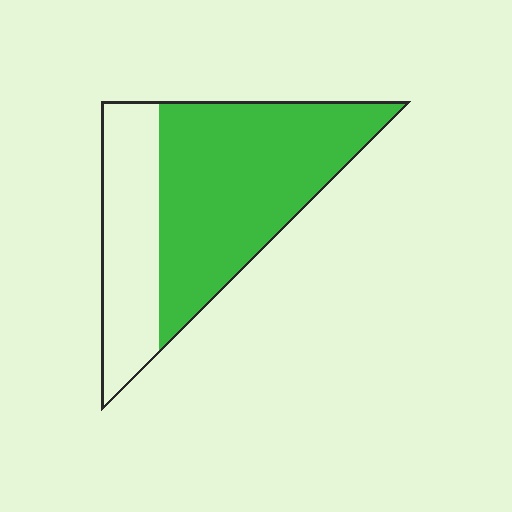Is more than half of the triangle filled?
Yes.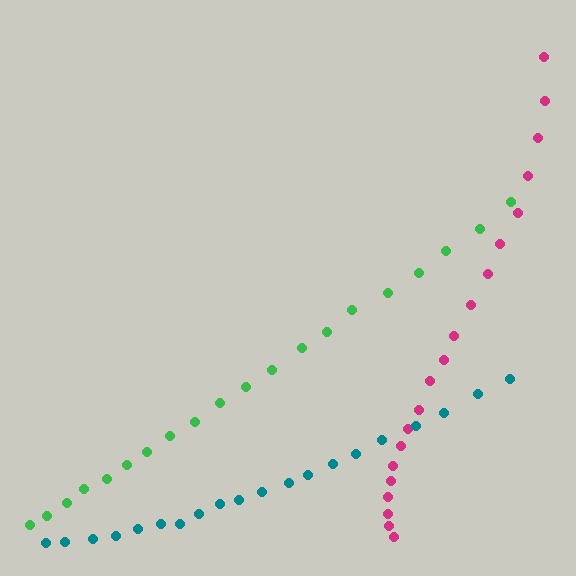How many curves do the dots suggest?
There are 3 distinct paths.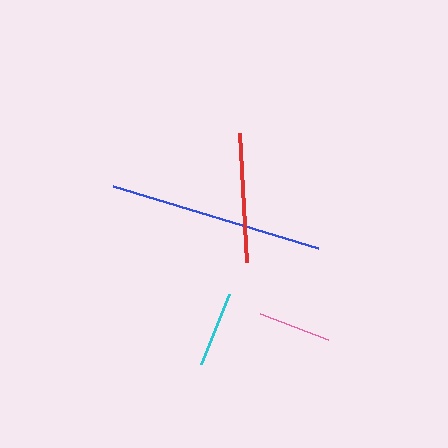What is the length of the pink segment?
The pink segment is approximately 73 pixels long.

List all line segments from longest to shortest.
From longest to shortest: blue, red, cyan, pink.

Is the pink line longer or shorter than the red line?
The red line is longer than the pink line.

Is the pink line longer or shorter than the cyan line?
The cyan line is longer than the pink line.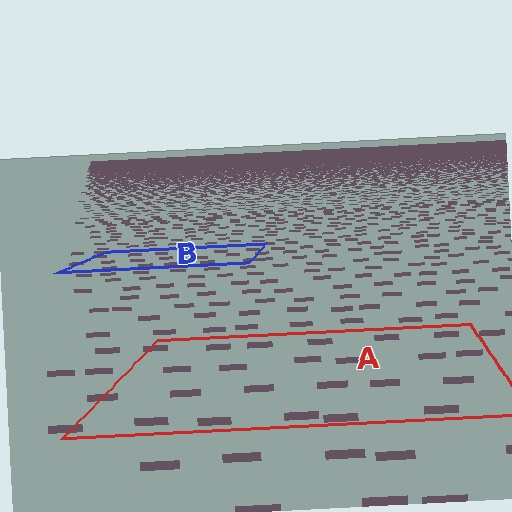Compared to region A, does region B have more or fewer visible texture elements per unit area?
Region B has more texture elements per unit area — they are packed more densely because it is farther away.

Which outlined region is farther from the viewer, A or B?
Region B is farther from the viewer — the texture elements inside it appear smaller and more densely packed.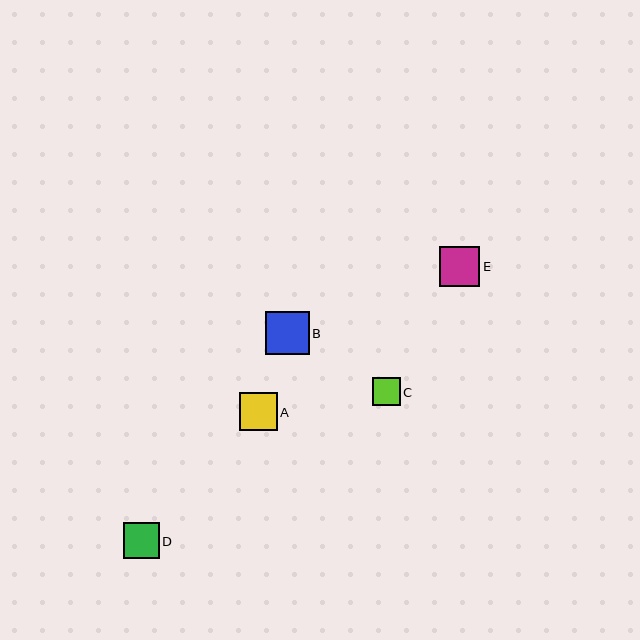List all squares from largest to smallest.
From largest to smallest: B, E, A, D, C.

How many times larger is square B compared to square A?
Square B is approximately 1.2 times the size of square A.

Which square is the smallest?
Square C is the smallest with a size of approximately 28 pixels.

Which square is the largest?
Square B is the largest with a size of approximately 44 pixels.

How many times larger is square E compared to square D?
Square E is approximately 1.1 times the size of square D.